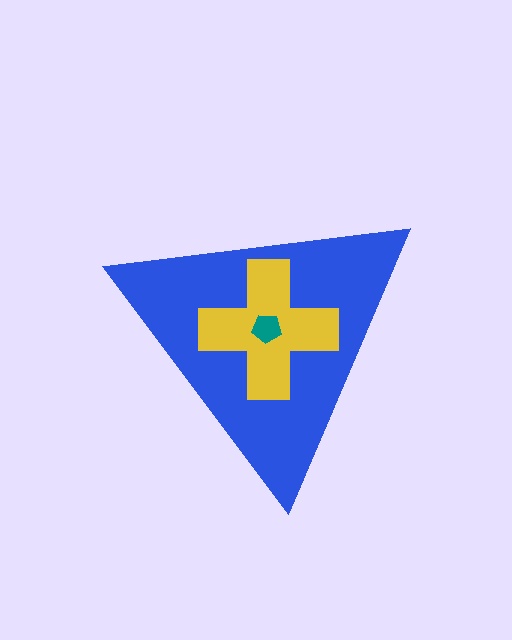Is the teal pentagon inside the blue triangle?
Yes.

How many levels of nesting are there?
3.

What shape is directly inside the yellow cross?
The teal pentagon.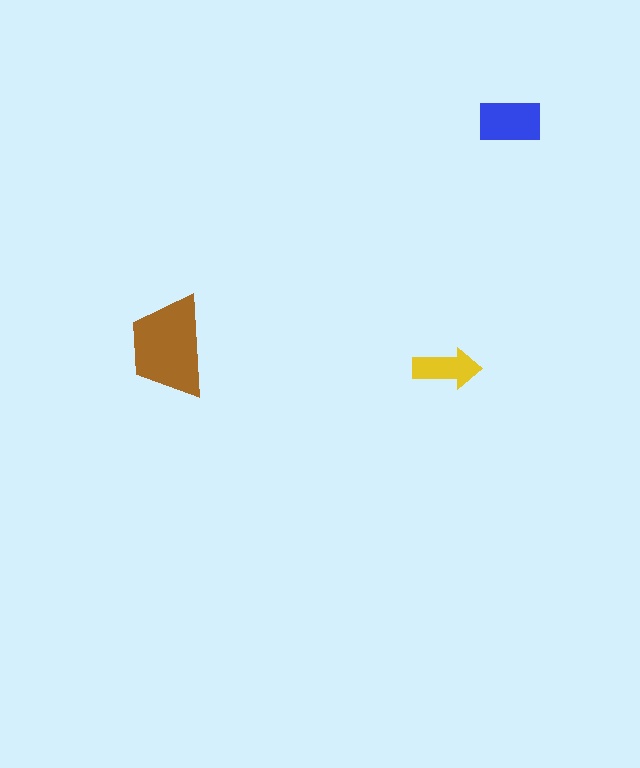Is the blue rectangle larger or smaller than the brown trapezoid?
Smaller.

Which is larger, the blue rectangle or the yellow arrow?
The blue rectangle.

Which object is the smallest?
The yellow arrow.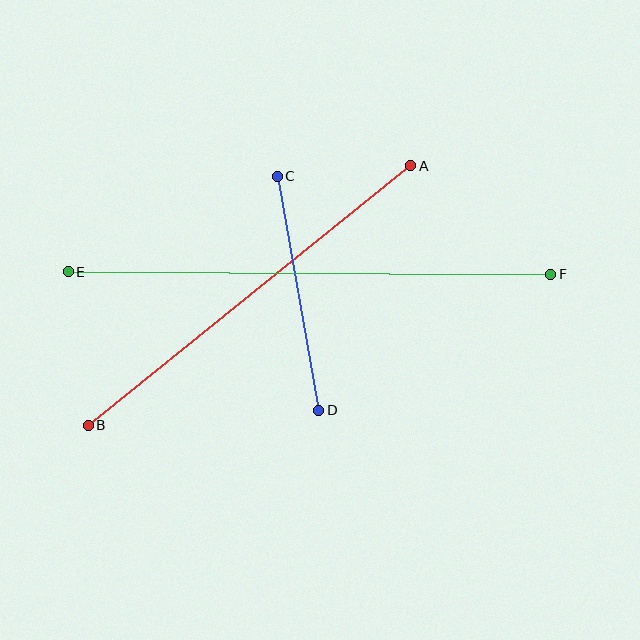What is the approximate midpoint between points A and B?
The midpoint is at approximately (250, 296) pixels.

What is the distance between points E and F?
The distance is approximately 482 pixels.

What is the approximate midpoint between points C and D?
The midpoint is at approximately (298, 293) pixels.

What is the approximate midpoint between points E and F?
The midpoint is at approximately (309, 273) pixels.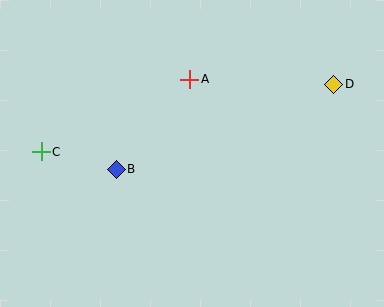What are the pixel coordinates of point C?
Point C is at (41, 152).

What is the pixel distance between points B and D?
The distance between B and D is 234 pixels.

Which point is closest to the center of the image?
Point A at (190, 79) is closest to the center.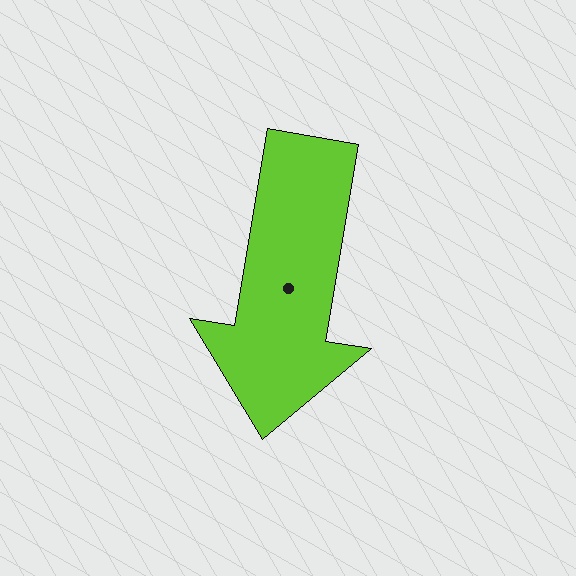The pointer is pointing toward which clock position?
Roughly 6 o'clock.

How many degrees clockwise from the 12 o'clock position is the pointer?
Approximately 189 degrees.